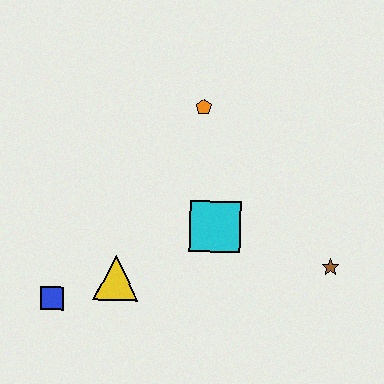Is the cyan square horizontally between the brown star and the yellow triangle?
Yes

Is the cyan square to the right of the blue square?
Yes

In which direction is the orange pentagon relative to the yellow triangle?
The orange pentagon is above the yellow triangle.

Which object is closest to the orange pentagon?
The cyan square is closest to the orange pentagon.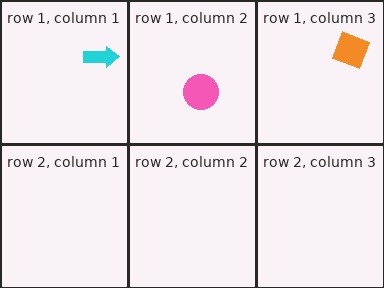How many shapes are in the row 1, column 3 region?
1.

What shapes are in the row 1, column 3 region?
The orange diamond.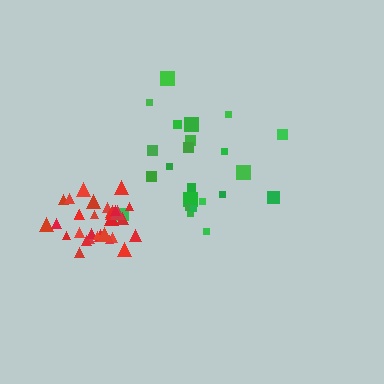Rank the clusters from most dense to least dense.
red, green.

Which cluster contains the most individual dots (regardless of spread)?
Red (31).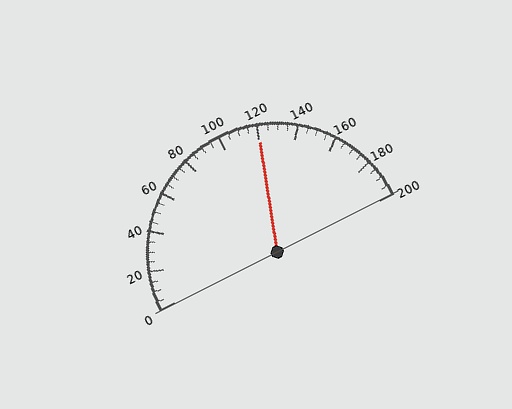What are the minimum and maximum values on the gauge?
The gauge ranges from 0 to 200.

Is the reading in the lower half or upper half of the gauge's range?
The reading is in the upper half of the range (0 to 200).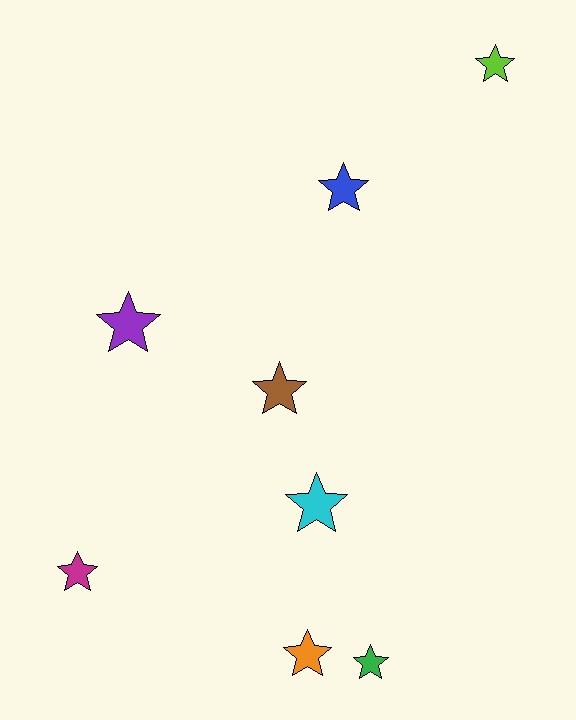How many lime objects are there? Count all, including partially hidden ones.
There is 1 lime object.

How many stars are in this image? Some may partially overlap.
There are 8 stars.